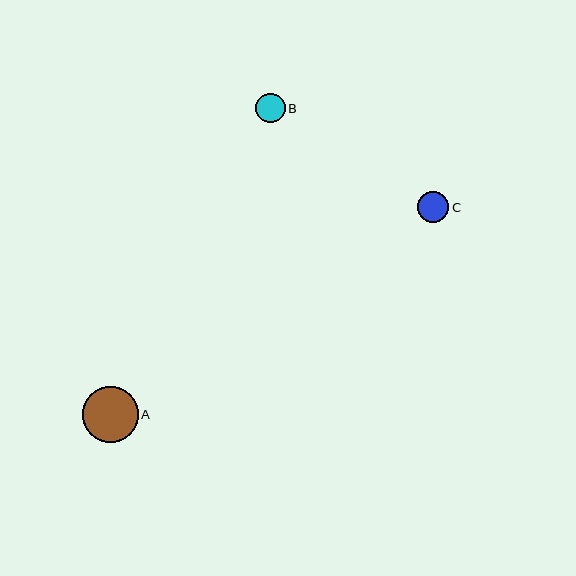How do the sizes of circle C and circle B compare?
Circle C and circle B are approximately the same size.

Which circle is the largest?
Circle A is the largest with a size of approximately 56 pixels.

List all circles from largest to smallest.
From largest to smallest: A, C, B.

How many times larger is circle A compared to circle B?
Circle A is approximately 1.9 times the size of circle B.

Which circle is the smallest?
Circle B is the smallest with a size of approximately 29 pixels.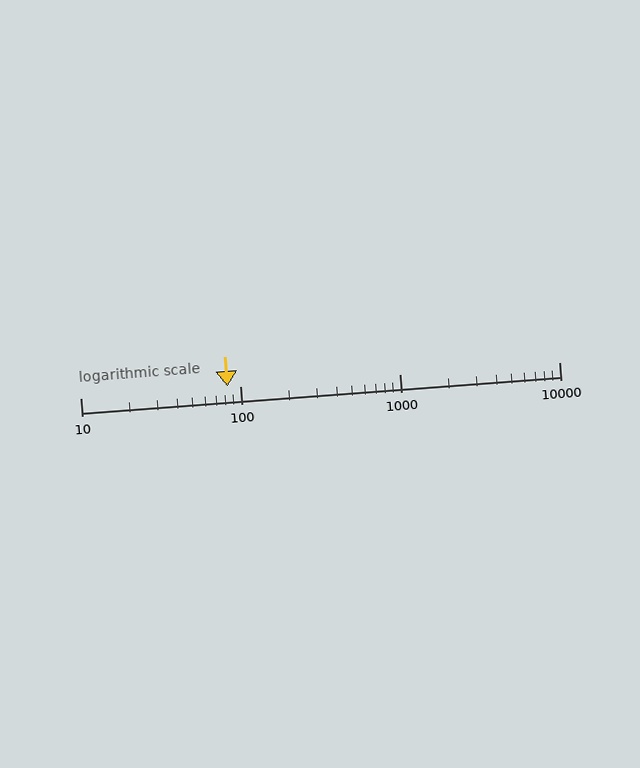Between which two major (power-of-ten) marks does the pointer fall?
The pointer is between 10 and 100.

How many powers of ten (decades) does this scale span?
The scale spans 3 decades, from 10 to 10000.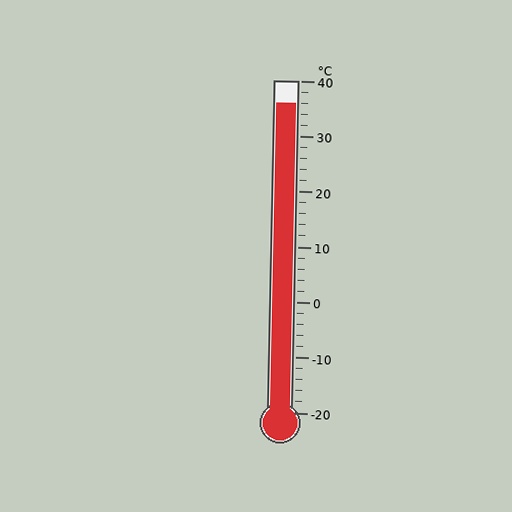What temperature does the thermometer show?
The thermometer shows approximately 36°C.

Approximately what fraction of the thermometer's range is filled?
The thermometer is filled to approximately 95% of its range.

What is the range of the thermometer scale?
The thermometer scale ranges from -20°C to 40°C.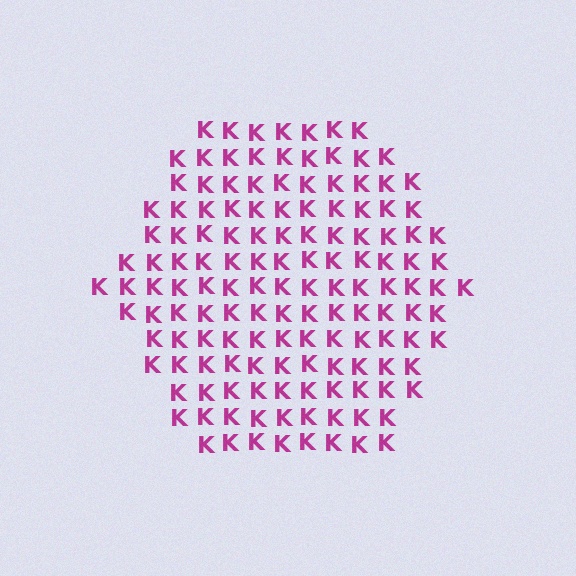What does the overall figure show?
The overall figure shows a hexagon.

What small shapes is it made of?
It is made of small letter K's.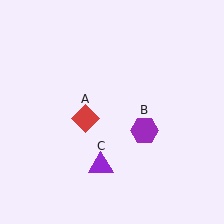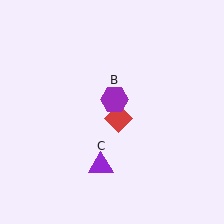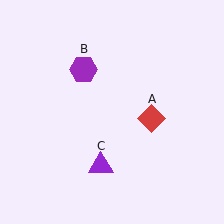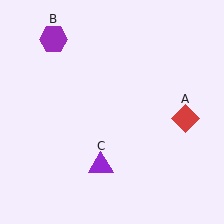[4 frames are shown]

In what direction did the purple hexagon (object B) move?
The purple hexagon (object B) moved up and to the left.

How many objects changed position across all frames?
2 objects changed position: red diamond (object A), purple hexagon (object B).